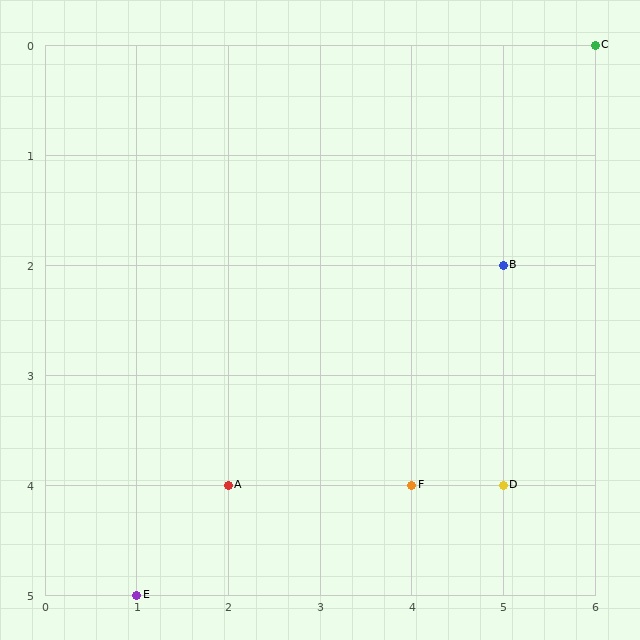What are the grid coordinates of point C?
Point C is at grid coordinates (6, 0).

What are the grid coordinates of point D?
Point D is at grid coordinates (5, 4).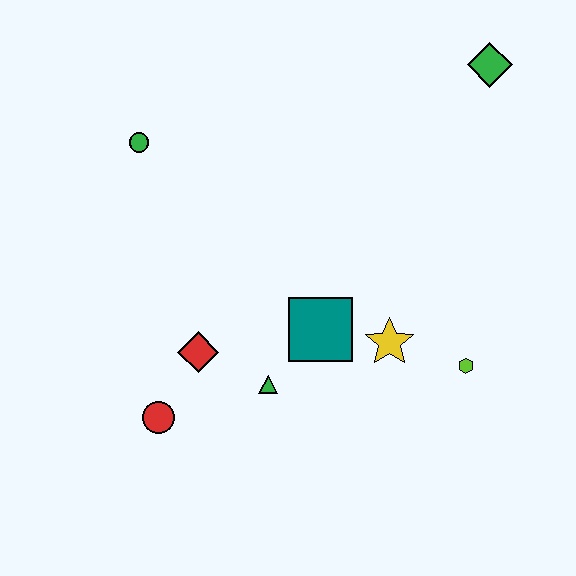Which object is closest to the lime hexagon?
The yellow star is closest to the lime hexagon.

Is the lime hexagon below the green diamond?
Yes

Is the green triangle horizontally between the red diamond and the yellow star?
Yes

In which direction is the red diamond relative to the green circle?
The red diamond is below the green circle.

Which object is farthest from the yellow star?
The green circle is farthest from the yellow star.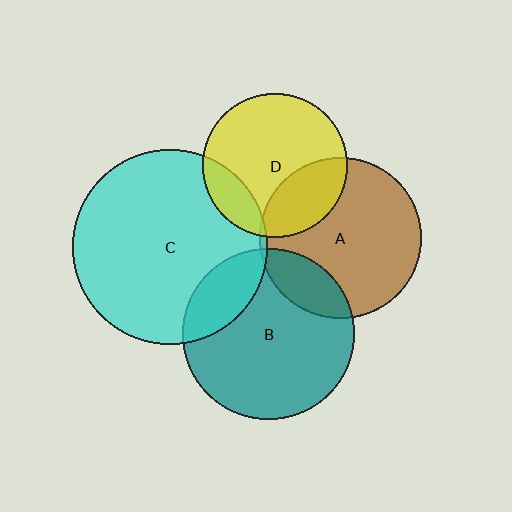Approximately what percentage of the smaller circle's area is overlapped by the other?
Approximately 15%.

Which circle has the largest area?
Circle C (cyan).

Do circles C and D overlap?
Yes.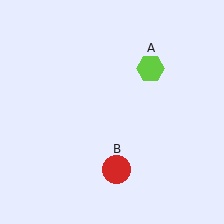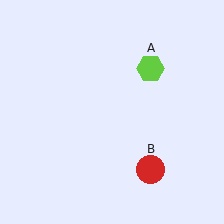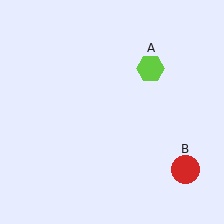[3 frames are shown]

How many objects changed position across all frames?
1 object changed position: red circle (object B).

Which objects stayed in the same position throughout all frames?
Lime hexagon (object A) remained stationary.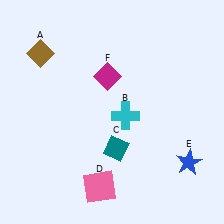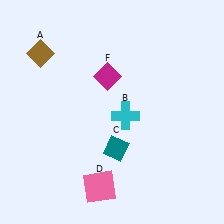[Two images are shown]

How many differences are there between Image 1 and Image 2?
There is 1 difference between the two images.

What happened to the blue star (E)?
The blue star (E) was removed in Image 2. It was in the bottom-right area of Image 1.